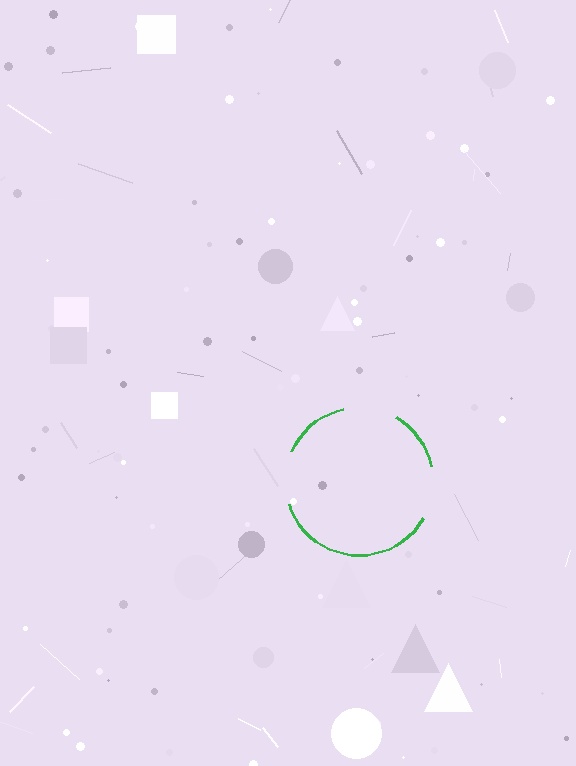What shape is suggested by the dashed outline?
The dashed outline suggests a circle.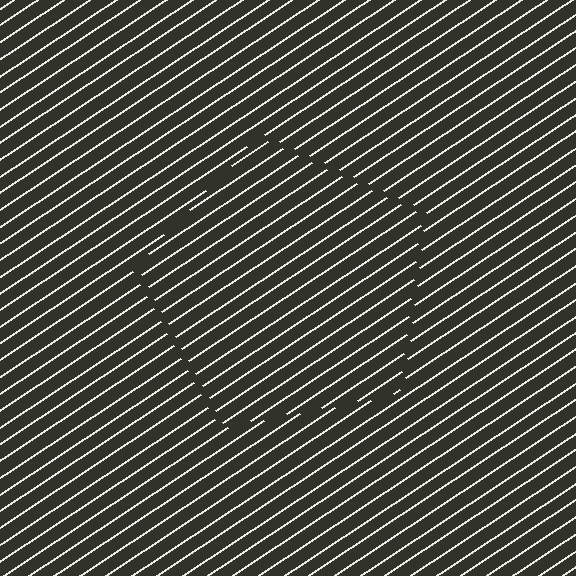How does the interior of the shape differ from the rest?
The interior of the shape contains the same grating, shifted by half a period — the contour is defined by the phase discontinuity where line-ends from the inner and outer gratings abut.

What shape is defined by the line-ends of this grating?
An illusory pentagon. The interior of the shape contains the same grating, shifted by half a period — the contour is defined by the phase discontinuity where line-ends from the inner and outer gratings abut.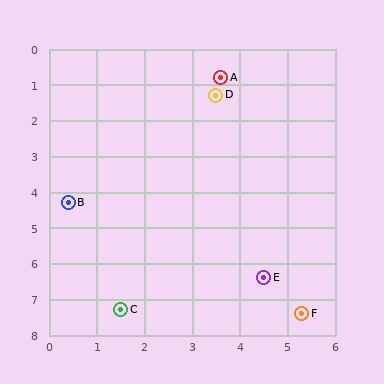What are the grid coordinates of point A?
Point A is at approximately (3.6, 0.8).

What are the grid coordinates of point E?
Point E is at approximately (4.5, 6.4).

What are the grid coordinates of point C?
Point C is at approximately (1.5, 7.3).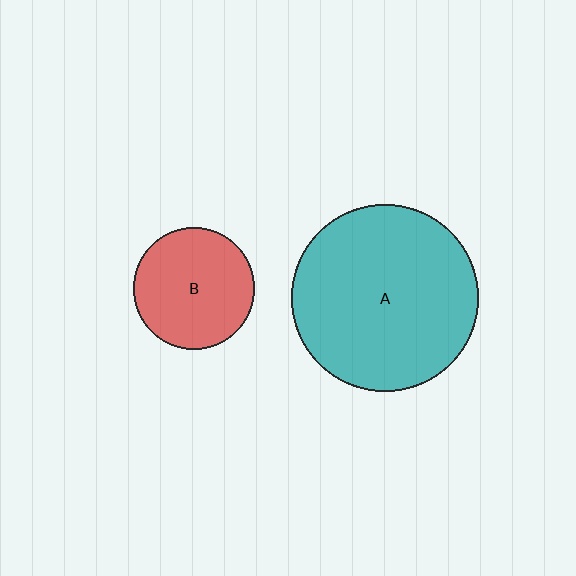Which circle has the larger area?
Circle A (teal).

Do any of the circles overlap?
No, none of the circles overlap.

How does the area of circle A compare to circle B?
Approximately 2.4 times.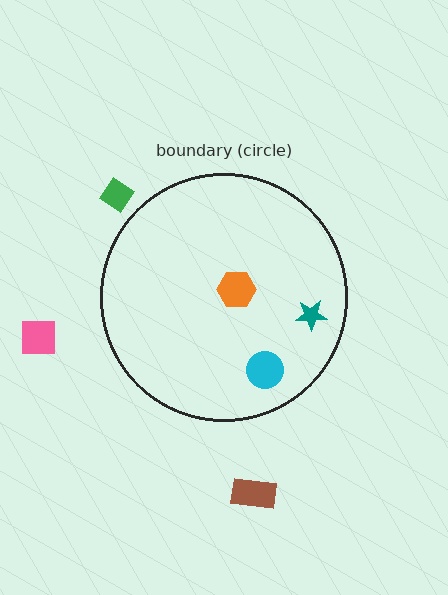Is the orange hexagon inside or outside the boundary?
Inside.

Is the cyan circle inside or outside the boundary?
Inside.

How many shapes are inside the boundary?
3 inside, 3 outside.